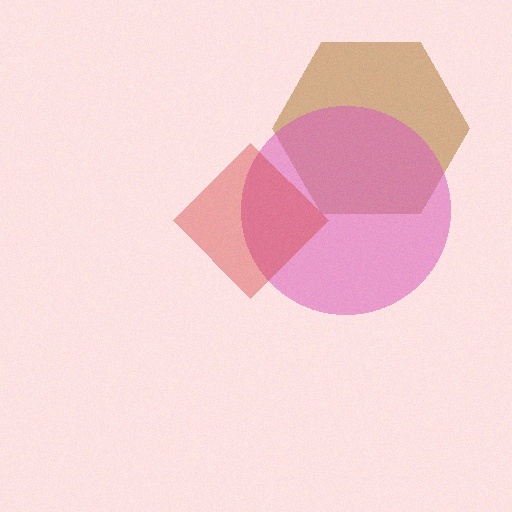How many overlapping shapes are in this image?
There are 3 overlapping shapes in the image.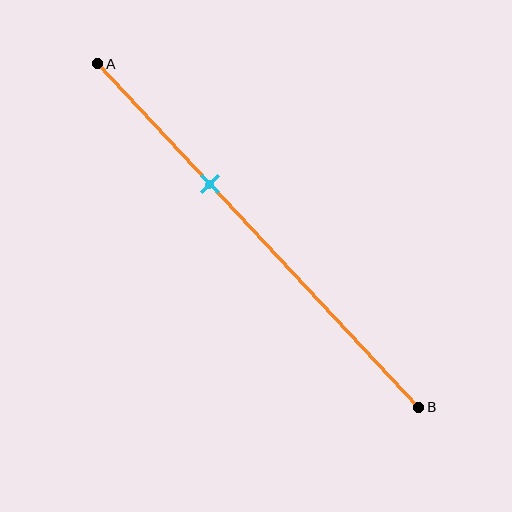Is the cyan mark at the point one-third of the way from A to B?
Yes, the mark is approximately at the one-third point.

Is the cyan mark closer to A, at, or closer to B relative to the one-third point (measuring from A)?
The cyan mark is approximately at the one-third point of segment AB.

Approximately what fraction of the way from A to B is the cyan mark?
The cyan mark is approximately 35% of the way from A to B.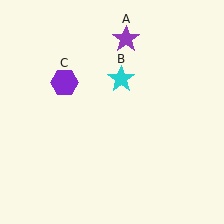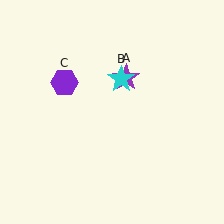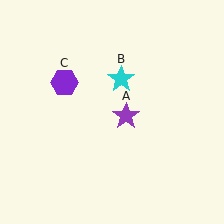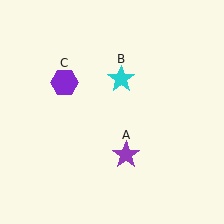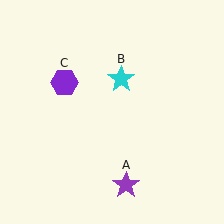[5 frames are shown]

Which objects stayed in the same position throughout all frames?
Cyan star (object B) and purple hexagon (object C) remained stationary.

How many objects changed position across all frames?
1 object changed position: purple star (object A).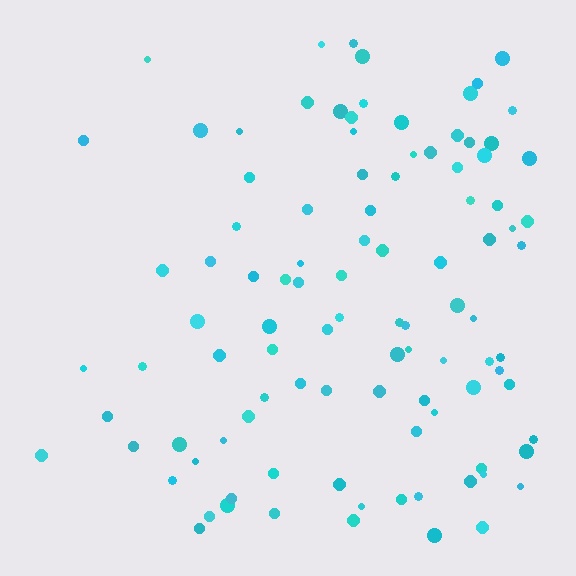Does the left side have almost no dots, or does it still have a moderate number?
Still a moderate number, just noticeably fewer than the right.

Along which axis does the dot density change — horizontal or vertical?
Horizontal.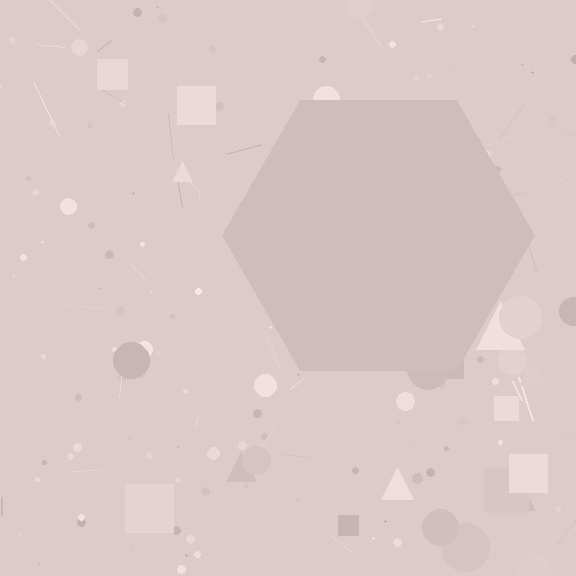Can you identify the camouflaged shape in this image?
The camouflaged shape is a hexagon.